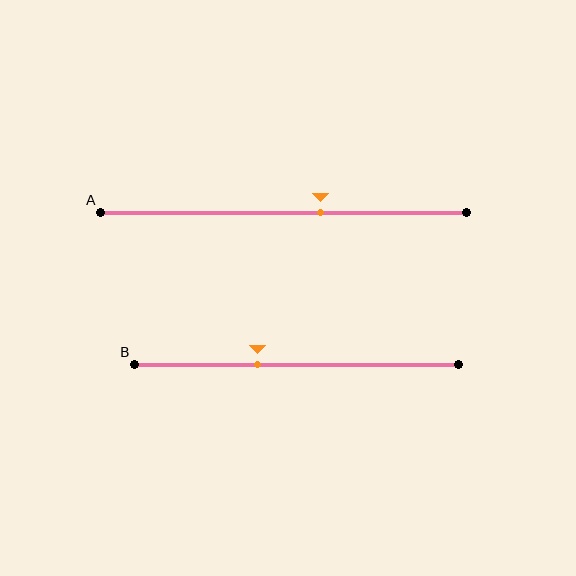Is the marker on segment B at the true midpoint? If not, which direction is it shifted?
No, the marker on segment B is shifted to the left by about 12% of the segment length.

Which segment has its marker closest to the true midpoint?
Segment A has its marker closest to the true midpoint.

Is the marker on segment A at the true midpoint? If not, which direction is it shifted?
No, the marker on segment A is shifted to the right by about 10% of the segment length.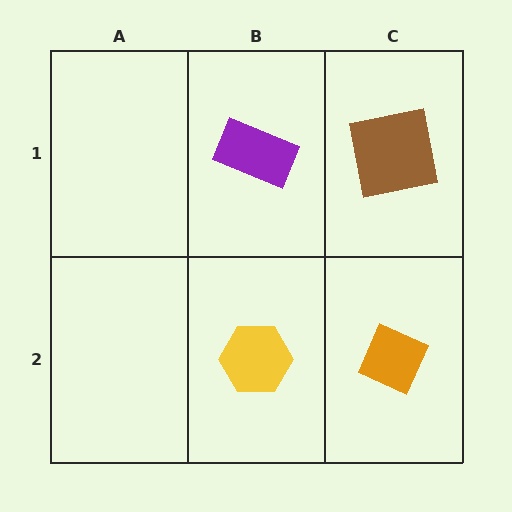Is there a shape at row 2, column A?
No, that cell is empty.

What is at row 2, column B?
A yellow hexagon.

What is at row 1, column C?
A brown square.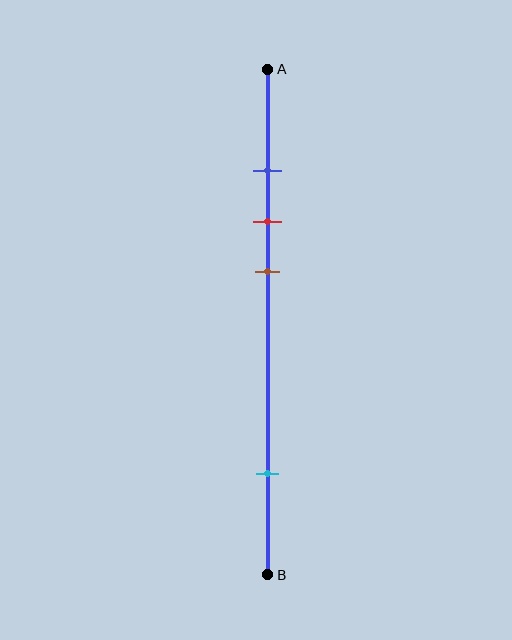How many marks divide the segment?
There are 4 marks dividing the segment.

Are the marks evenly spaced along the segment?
No, the marks are not evenly spaced.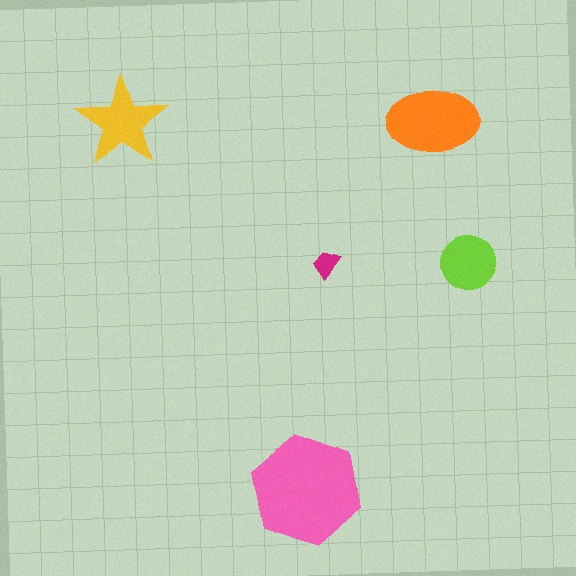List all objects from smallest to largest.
The magenta trapezoid, the lime circle, the yellow star, the orange ellipse, the pink hexagon.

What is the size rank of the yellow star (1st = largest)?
3rd.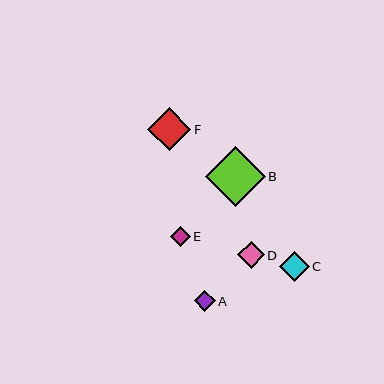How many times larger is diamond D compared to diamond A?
Diamond D is approximately 1.3 times the size of diamond A.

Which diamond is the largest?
Diamond B is the largest with a size of approximately 60 pixels.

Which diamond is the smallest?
Diamond E is the smallest with a size of approximately 20 pixels.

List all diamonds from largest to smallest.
From largest to smallest: B, F, C, D, A, E.